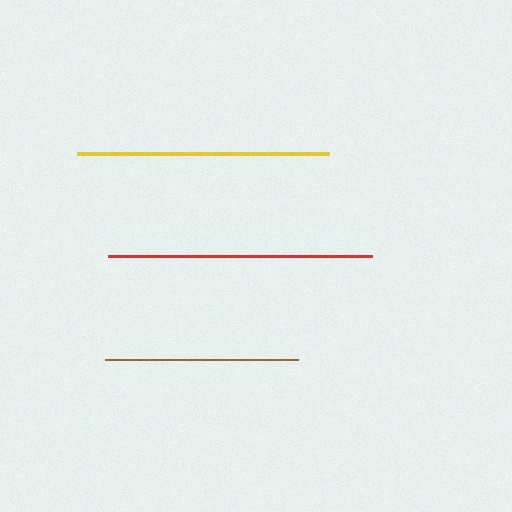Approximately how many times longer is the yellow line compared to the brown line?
The yellow line is approximately 1.3 times the length of the brown line.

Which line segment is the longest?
The red line is the longest at approximately 264 pixels.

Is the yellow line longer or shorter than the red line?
The red line is longer than the yellow line.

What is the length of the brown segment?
The brown segment is approximately 193 pixels long.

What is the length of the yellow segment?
The yellow segment is approximately 251 pixels long.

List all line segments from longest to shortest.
From longest to shortest: red, yellow, brown.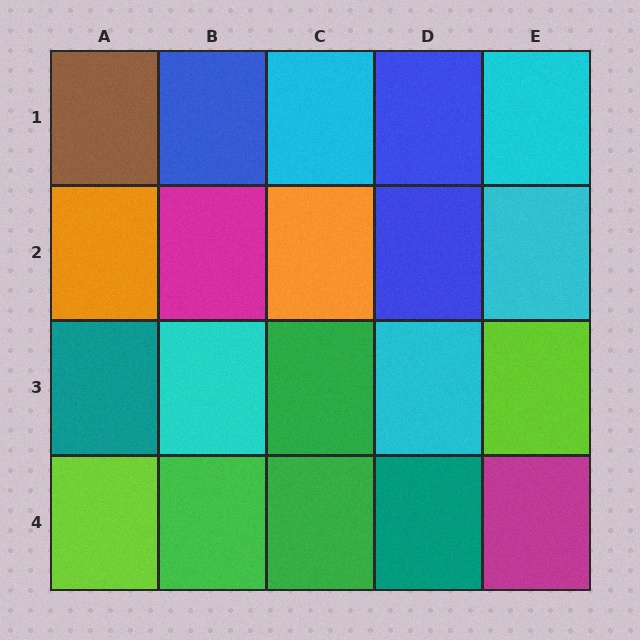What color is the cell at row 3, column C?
Green.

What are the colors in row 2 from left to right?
Orange, magenta, orange, blue, cyan.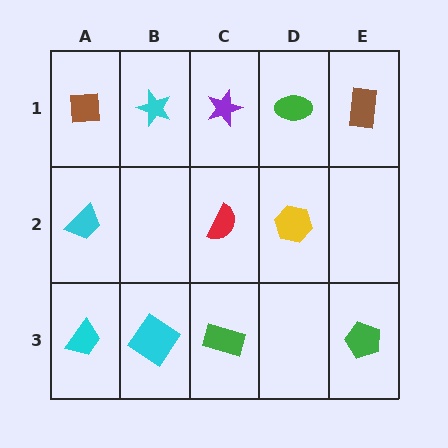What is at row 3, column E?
A green pentagon.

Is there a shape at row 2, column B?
No, that cell is empty.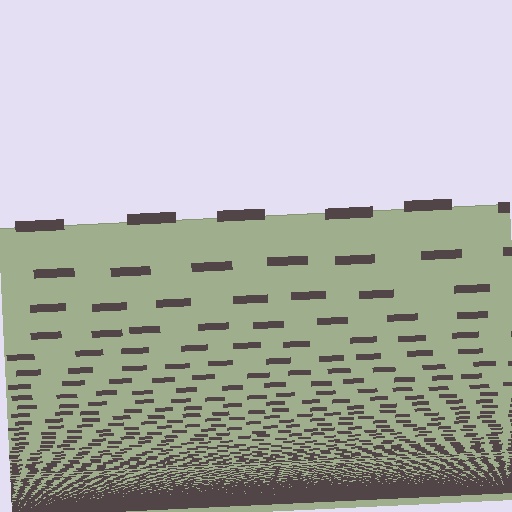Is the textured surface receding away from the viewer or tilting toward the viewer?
The surface appears to tilt toward the viewer. Texture elements get larger and sparser toward the top.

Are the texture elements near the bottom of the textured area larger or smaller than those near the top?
Smaller. The gradient is inverted — elements near the bottom are smaller and denser.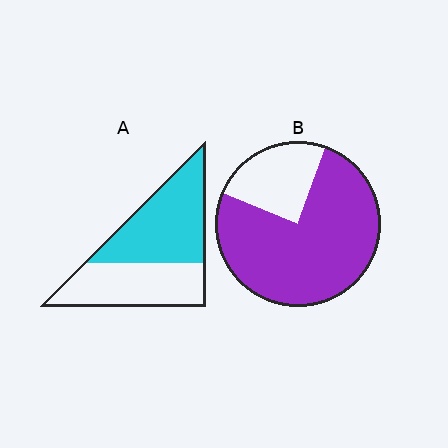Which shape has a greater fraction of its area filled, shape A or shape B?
Shape B.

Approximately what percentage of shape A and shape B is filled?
A is approximately 55% and B is approximately 75%.